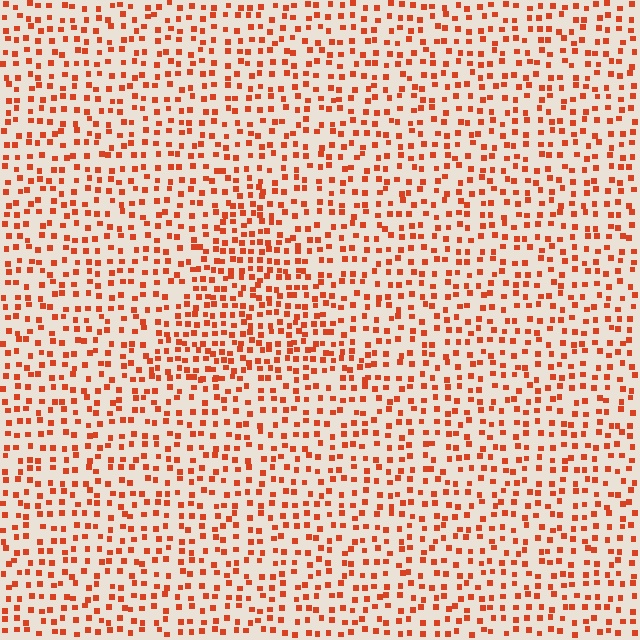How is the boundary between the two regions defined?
The boundary is defined by a change in element density (approximately 1.6x ratio). All elements are the same color, size, and shape.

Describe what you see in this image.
The image contains small red elements arranged at two different densities. A triangle-shaped region is visible where the elements are more densely packed than the surrounding area.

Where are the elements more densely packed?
The elements are more densely packed inside the triangle boundary.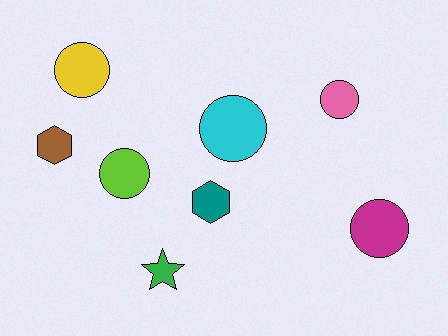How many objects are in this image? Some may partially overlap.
There are 8 objects.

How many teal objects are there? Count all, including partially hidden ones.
There is 1 teal object.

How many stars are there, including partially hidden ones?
There is 1 star.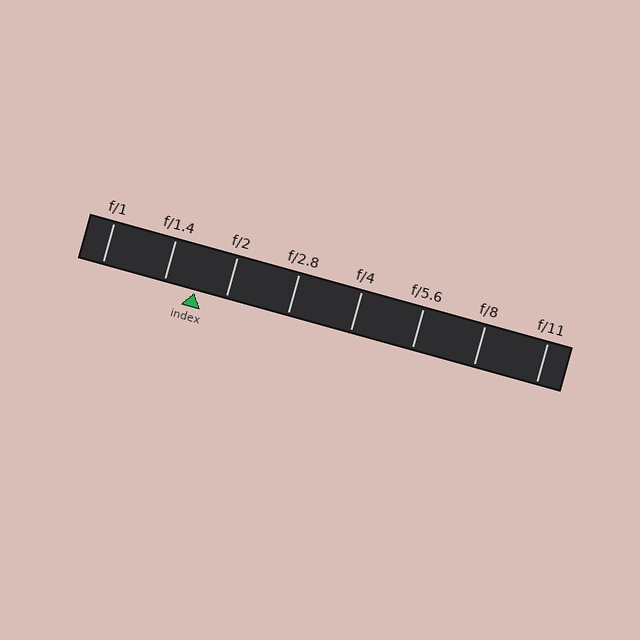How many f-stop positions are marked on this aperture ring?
There are 8 f-stop positions marked.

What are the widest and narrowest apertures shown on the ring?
The widest aperture shown is f/1 and the narrowest is f/11.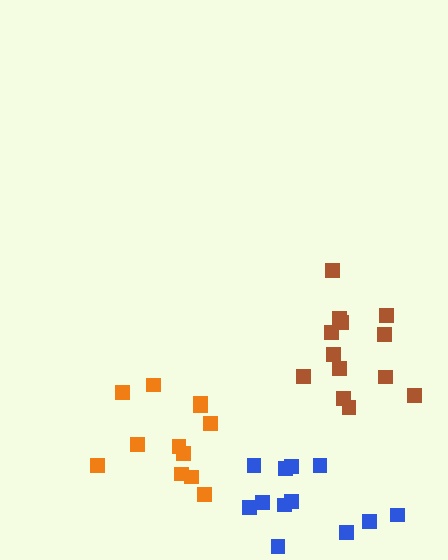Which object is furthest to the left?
The orange cluster is leftmost.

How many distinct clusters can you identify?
There are 3 distinct clusters.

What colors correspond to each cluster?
The clusters are colored: orange, blue, brown.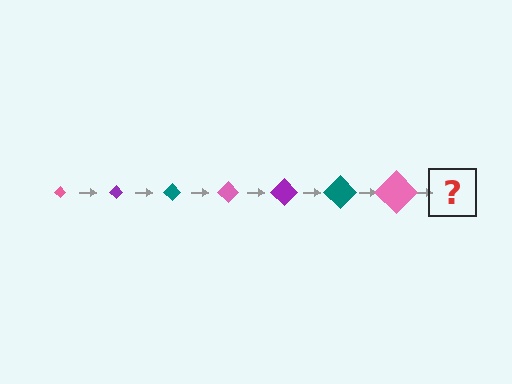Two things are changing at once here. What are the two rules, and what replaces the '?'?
The two rules are that the diamond grows larger each step and the color cycles through pink, purple, and teal. The '?' should be a purple diamond, larger than the previous one.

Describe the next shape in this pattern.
It should be a purple diamond, larger than the previous one.